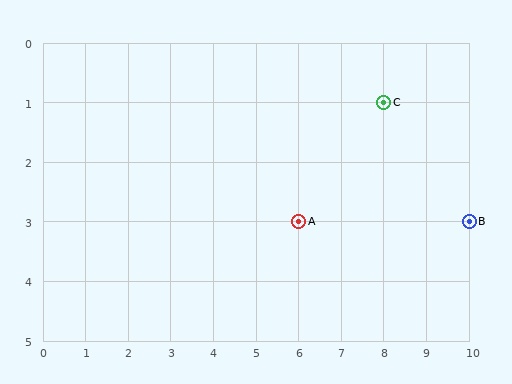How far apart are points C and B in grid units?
Points C and B are 2 columns and 2 rows apart (about 2.8 grid units diagonally).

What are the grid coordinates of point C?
Point C is at grid coordinates (8, 1).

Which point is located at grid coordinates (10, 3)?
Point B is at (10, 3).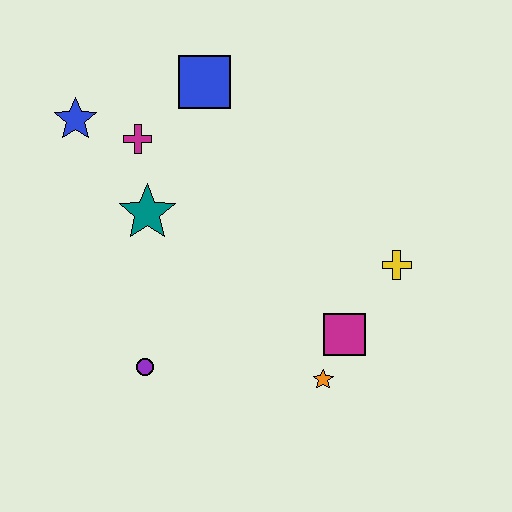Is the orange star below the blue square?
Yes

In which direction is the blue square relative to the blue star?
The blue square is to the right of the blue star.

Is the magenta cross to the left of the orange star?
Yes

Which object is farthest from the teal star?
The yellow cross is farthest from the teal star.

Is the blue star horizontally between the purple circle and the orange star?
No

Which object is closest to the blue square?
The magenta cross is closest to the blue square.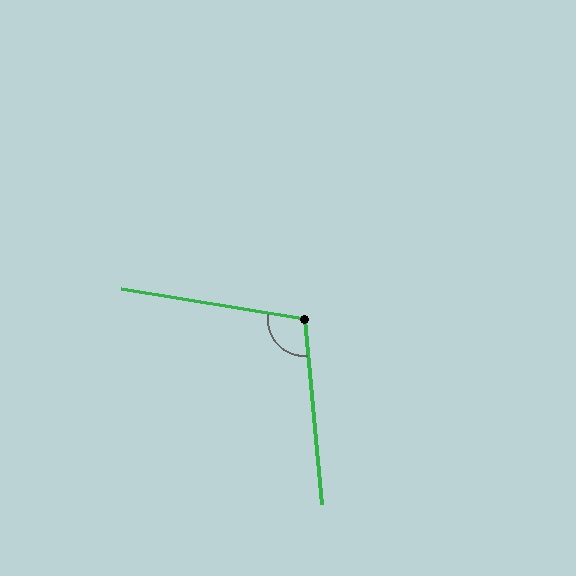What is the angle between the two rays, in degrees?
Approximately 105 degrees.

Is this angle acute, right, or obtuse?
It is obtuse.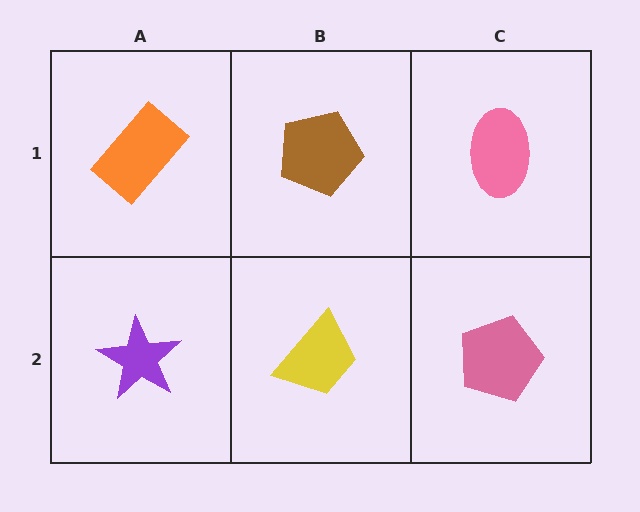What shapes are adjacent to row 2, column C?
A pink ellipse (row 1, column C), a yellow trapezoid (row 2, column B).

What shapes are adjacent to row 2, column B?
A brown pentagon (row 1, column B), a purple star (row 2, column A), a pink pentagon (row 2, column C).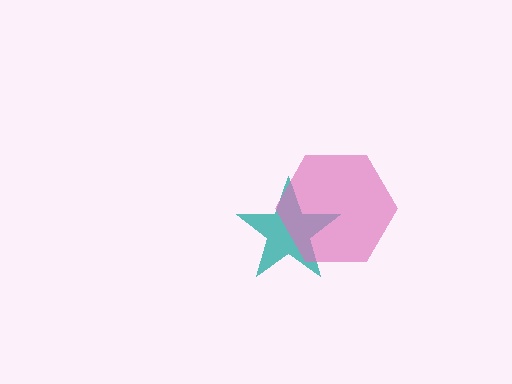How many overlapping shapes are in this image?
There are 2 overlapping shapes in the image.